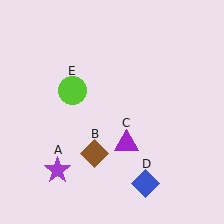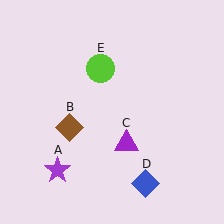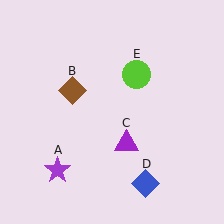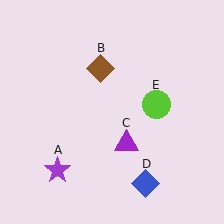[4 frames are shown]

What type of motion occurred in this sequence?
The brown diamond (object B), lime circle (object E) rotated clockwise around the center of the scene.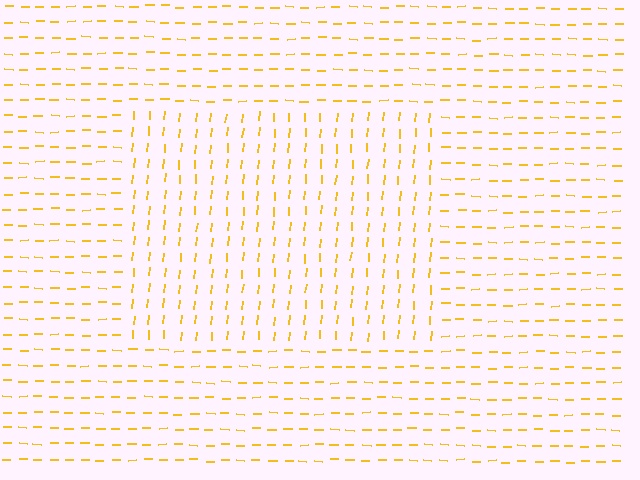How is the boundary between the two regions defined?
The boundary is defined purely by a change in line orientation (approximately 85 degrees difference). All lines are the same color and thickness.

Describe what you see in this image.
The image is filled with small yellow line segments. A rectangle region in the image has lines oriented differently from the surrounding lines, creating a visible texture boundary.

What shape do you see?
I see a rectangle.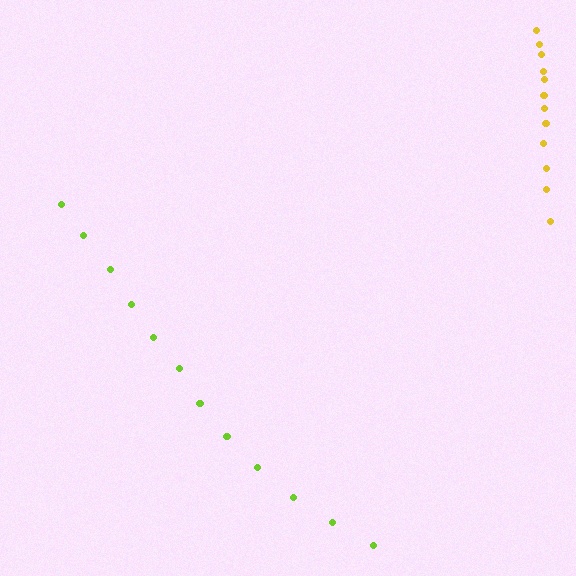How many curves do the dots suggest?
There are 2 distinct paths.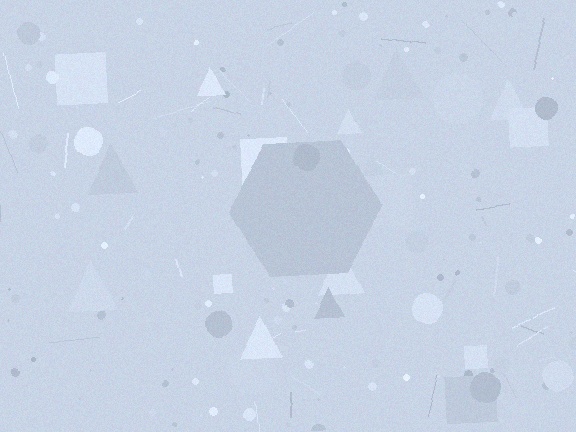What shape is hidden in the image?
A hexagon is hidden in the image.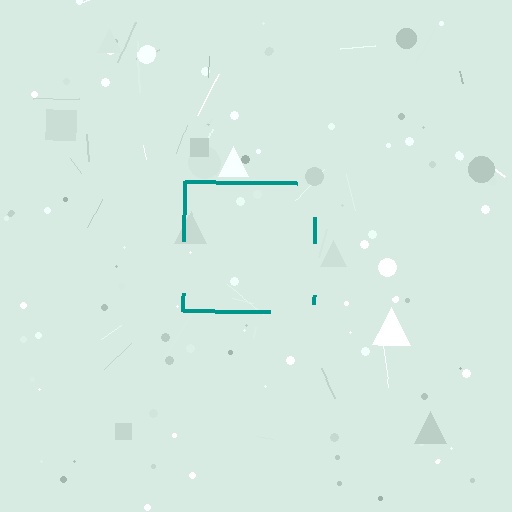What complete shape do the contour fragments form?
The contour fragments form a square.